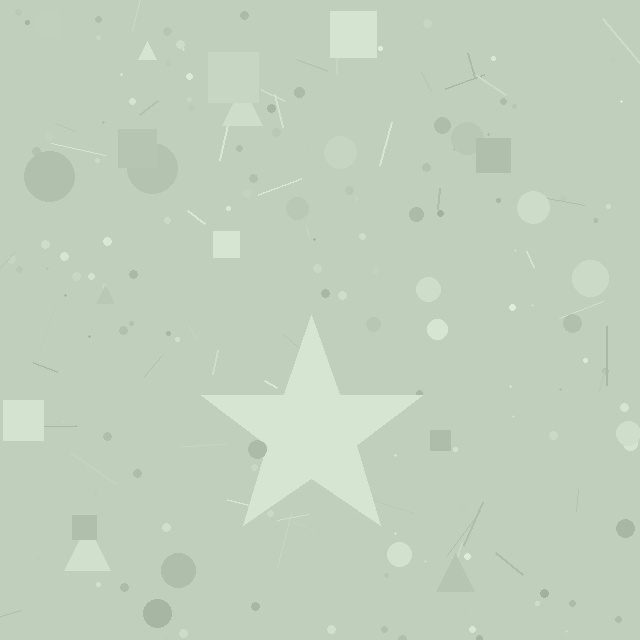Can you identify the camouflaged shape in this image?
The camouflaged shape is a star.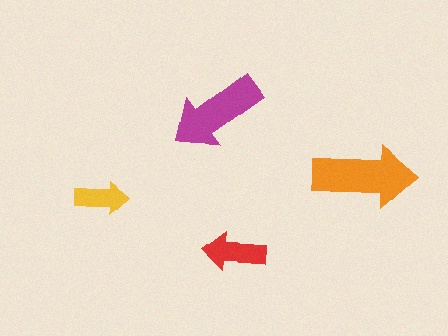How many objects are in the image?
There are 4 objects in the image.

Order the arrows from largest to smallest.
the orange one, the magenta one, the red one, the yellow one.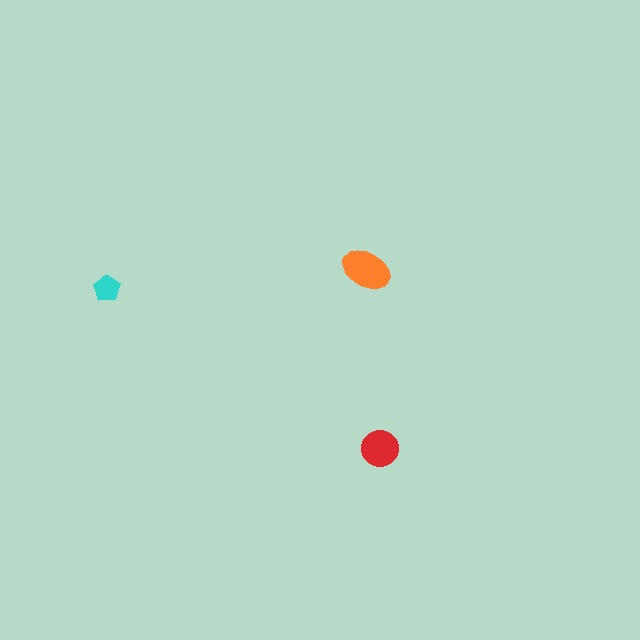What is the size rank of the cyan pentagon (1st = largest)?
3rd.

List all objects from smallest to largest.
The cyan pentagon, the red circle, the orange ellipse.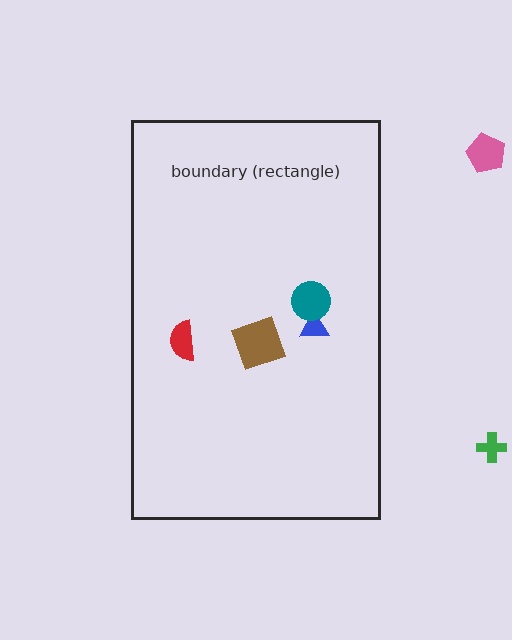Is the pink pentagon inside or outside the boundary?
Outside.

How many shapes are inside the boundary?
4 inside, 2 outside.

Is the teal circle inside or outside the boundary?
Inside.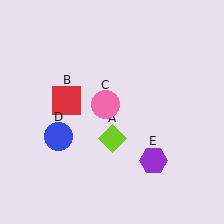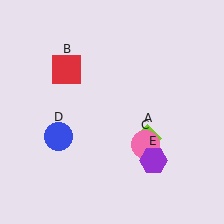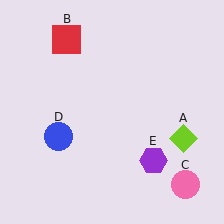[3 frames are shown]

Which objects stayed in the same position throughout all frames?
Blue circle (object D) and purple hexagon (object E) remained stationary.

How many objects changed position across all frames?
3 objects changed position: lime diamond (object A), red square (object B), pink circle (object C).